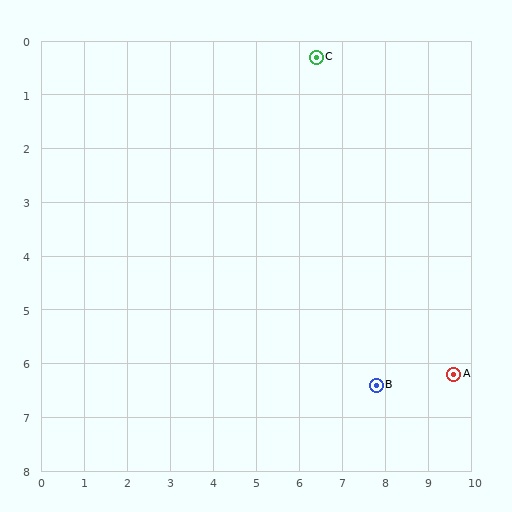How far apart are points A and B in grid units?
Points A and B are about 1.8 grid units apart.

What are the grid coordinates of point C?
Point C is at approximately (6.4, 0.3).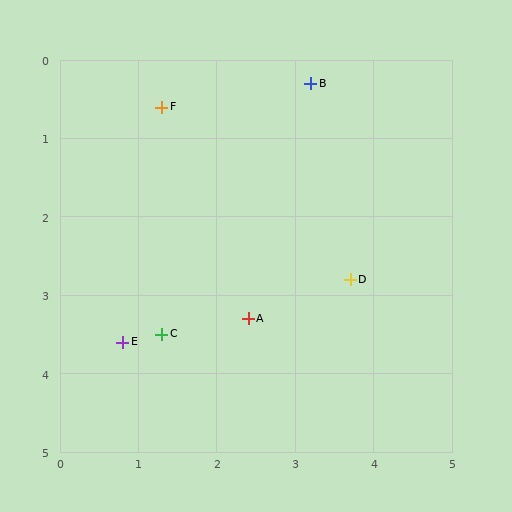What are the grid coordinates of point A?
Point A is at approximately (2.4, 3.3).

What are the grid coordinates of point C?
Point C is at approximately (1.3, 3.5).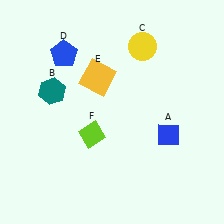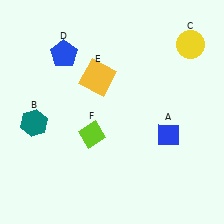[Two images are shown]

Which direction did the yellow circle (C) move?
The yellow circle (C) moved right.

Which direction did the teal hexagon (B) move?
The teal hexagon (B) moved down.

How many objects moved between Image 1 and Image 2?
2 objects moved between the two images.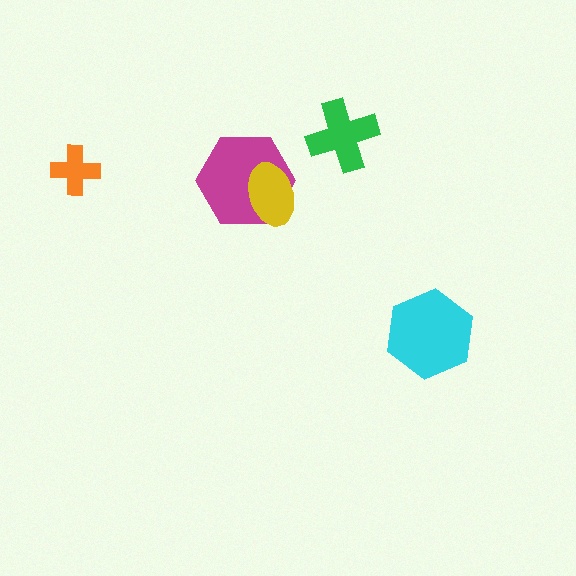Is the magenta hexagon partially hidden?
Yes, it is partially covered by another shape.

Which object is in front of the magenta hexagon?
The yellow ellipse is in front of the magenta hexagon.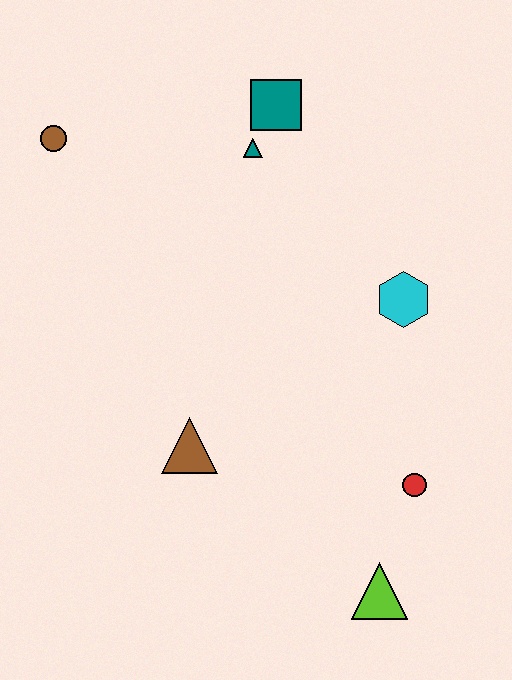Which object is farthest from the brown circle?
The lime triangle is farthest from the brown circle.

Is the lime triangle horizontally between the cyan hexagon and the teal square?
Yes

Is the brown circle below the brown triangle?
No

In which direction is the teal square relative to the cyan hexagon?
The teal square is above the cyan hexagon.